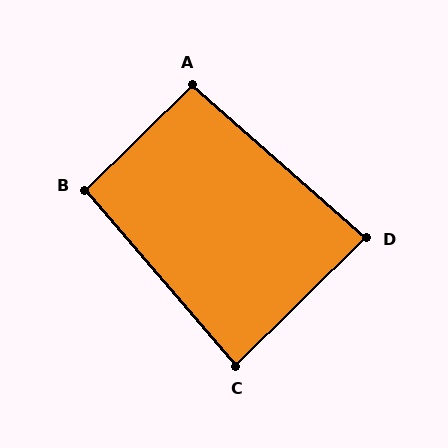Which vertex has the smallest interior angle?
D, at approximately 86 degrees.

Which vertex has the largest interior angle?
B, at approximately 94 degrees.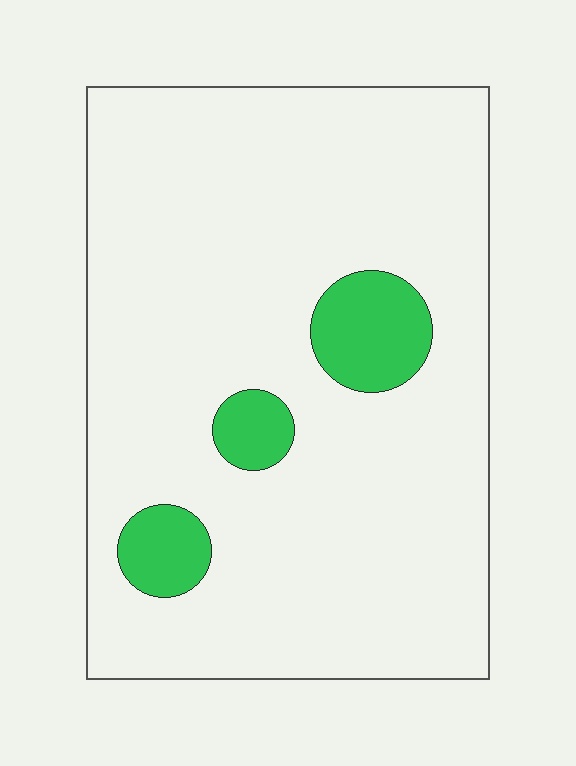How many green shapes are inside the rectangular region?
3.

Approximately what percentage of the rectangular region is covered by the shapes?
Approximately 10%.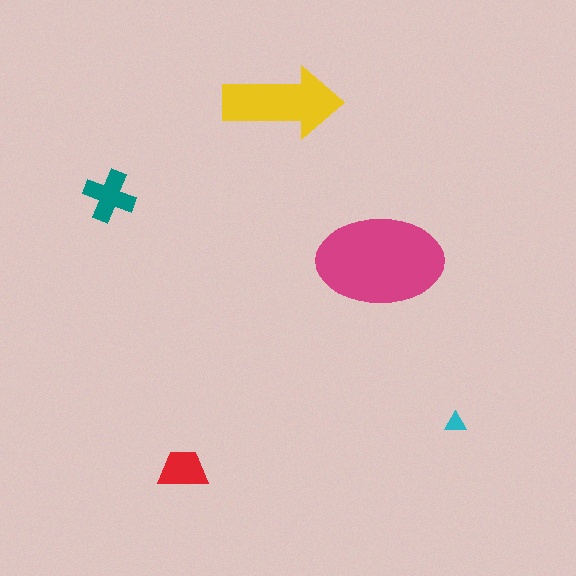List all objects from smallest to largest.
The cyan triangle, the red trapezoid, the teal cross, the yellow arrow, the magenta ellipse.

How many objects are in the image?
There are 5 objects in the image.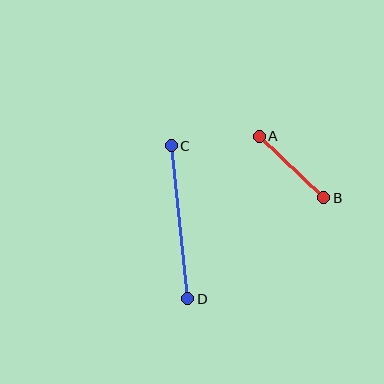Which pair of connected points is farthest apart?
Points C and D are farthest apart.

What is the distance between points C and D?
The distance is approximately 154 pixels.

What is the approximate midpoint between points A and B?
The midpoint is at approximately (291, 167) pixels.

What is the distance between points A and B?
The distance is approximately 89 pixels.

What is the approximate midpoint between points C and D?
The midpoint is at approximately (179, 222) pixels.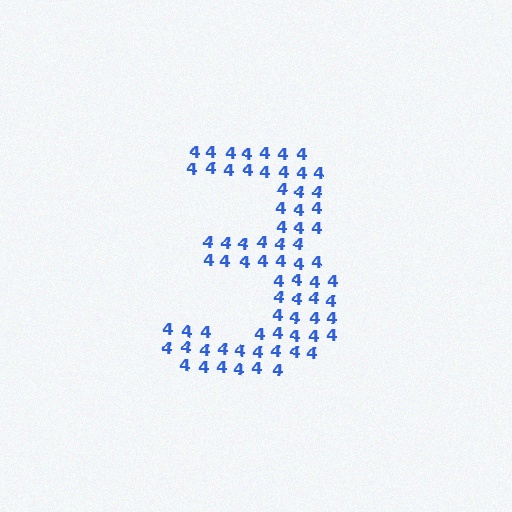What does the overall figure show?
The overall figure shows the digit 3.